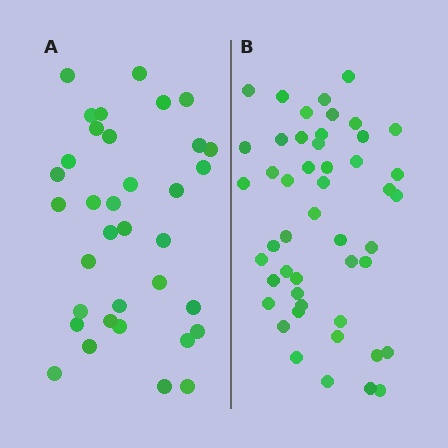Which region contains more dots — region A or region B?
Region B (the right region) has more dots.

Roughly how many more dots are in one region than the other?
Region B has approximately 15 more dots than region A.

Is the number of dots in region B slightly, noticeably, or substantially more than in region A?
Region B has noticeably more, but not dramatically so. The ratio is roughly 1.4 to 1.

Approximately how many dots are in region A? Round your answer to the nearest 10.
About 40 dots. (The exact count is 35, which rounds to 40.)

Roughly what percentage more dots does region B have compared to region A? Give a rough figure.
About 35% more.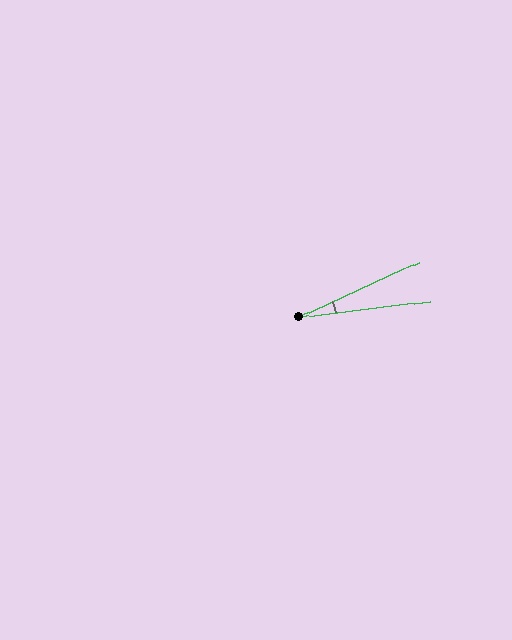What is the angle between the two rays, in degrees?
Approximately 18 degrees.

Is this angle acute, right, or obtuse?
It is acute.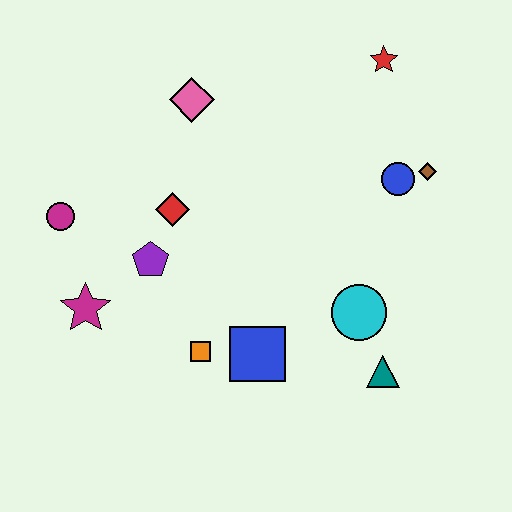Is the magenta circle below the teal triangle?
No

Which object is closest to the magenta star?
The purple pentagon is closest to the magenta star.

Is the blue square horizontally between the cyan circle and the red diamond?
Yes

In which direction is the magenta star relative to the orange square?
The magenta star is to the left of the orange square.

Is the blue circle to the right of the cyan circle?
Yes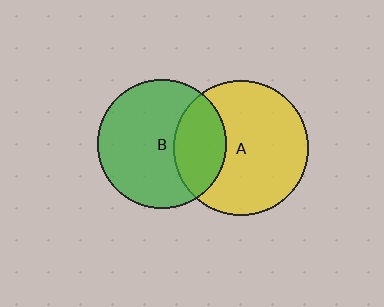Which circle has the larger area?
Circle A (yellow).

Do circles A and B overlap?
Yes.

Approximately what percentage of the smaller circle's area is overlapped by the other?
Approximately 30%.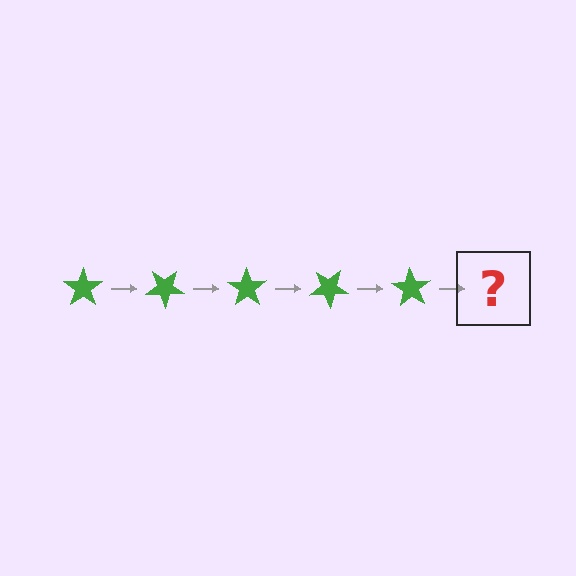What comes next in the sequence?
The next element should be a green star rotated 175 degrees.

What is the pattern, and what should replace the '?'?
The pattern is that the star rotates 35 degrees each step. The '?' should be a green star rotated 175 degrees.